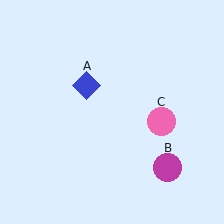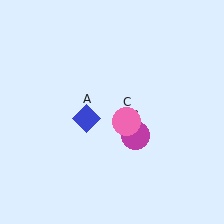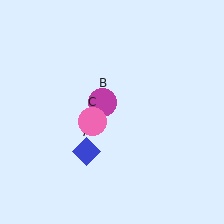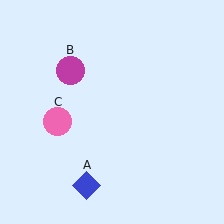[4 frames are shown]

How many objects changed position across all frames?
3 objects changed position: blue diamond (object A), magenta circle (object B), pink circle (object C).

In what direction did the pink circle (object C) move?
The pink circle (object C) moved left.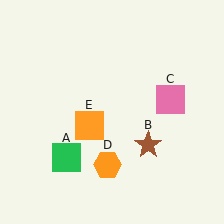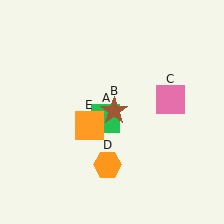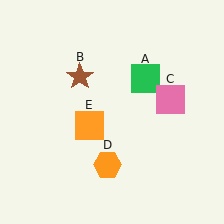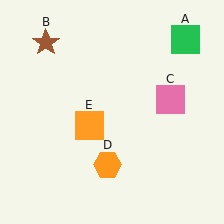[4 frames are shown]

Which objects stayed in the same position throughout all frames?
Pink square (object C) and orange hexagon (object D) and orange square (object E) remained stationary.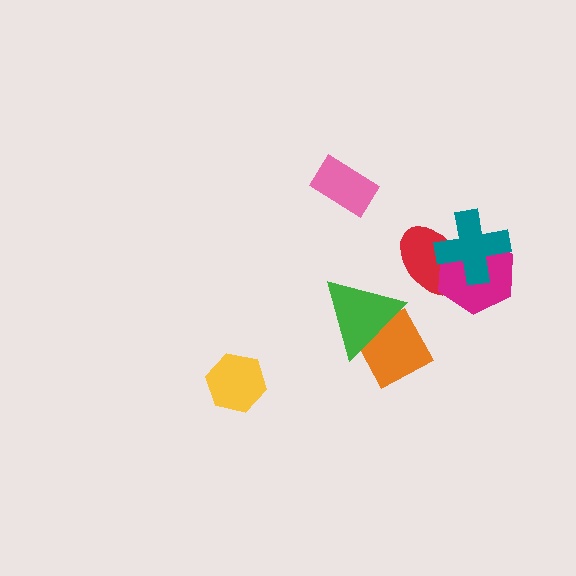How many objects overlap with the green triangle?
1 object overlaps with the green triangle.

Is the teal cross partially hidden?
No, no other shape covers it.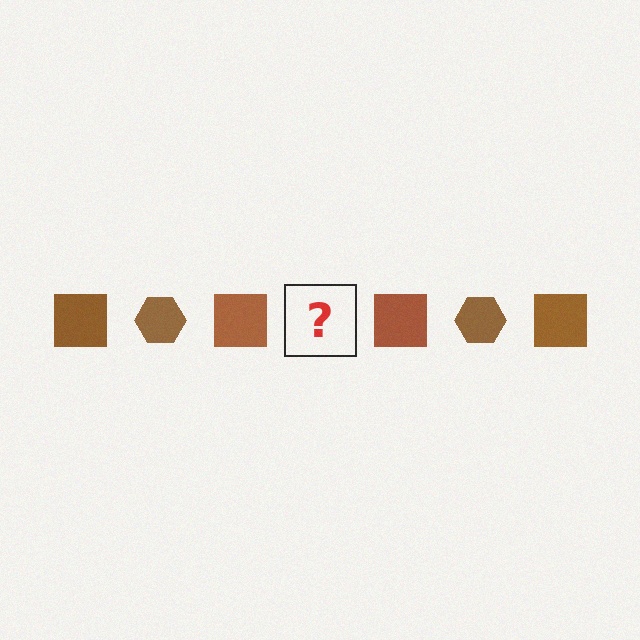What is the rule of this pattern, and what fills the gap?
The rule is that the pattern cycles through square, hexagon shapes in brown. The gap should be filled with a brown hexagon.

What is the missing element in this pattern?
The missing element is a brown hexagon.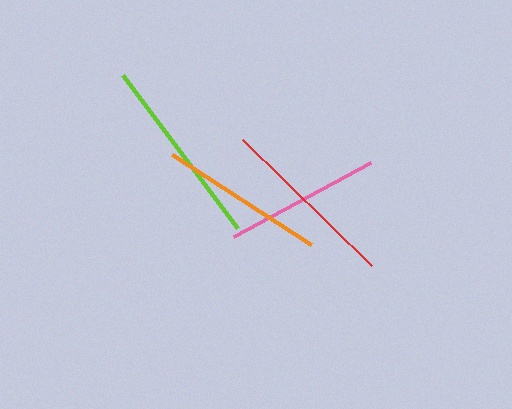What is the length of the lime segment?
The lime segment is approximately 192 pixels long.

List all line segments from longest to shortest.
From longest to shortest: lime, red, orange, pink.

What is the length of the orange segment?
The orange segment is approximately 165 pixels long.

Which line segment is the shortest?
The pink line is the shortest at approximately 155 pixels.